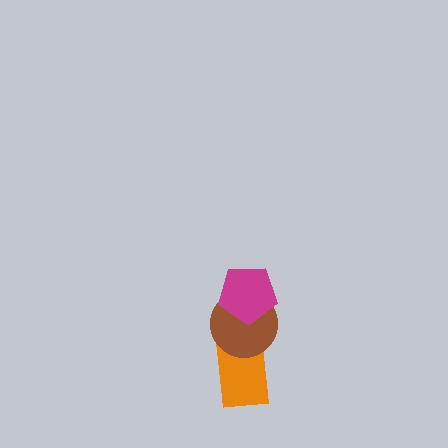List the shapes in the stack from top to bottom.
From top to bottom: the magenta pentagon, the brown circle, the orange rectangle.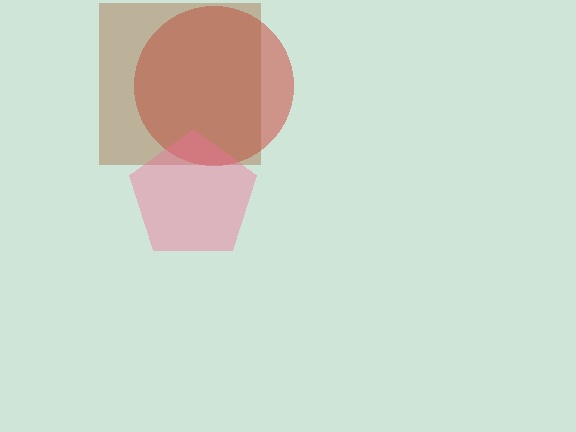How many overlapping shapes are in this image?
There are 3 overlapping shapes in the image.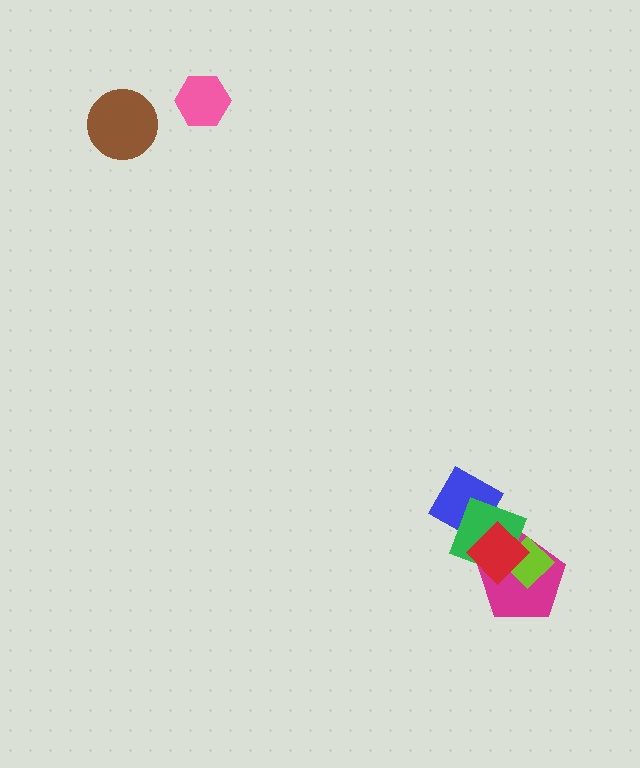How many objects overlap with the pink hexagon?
0 objects overlap with the pink hexagon.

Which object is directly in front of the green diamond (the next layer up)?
The lime diamond is directly in front of the green diamond.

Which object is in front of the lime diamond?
The red diamond is in front of the lime diamond.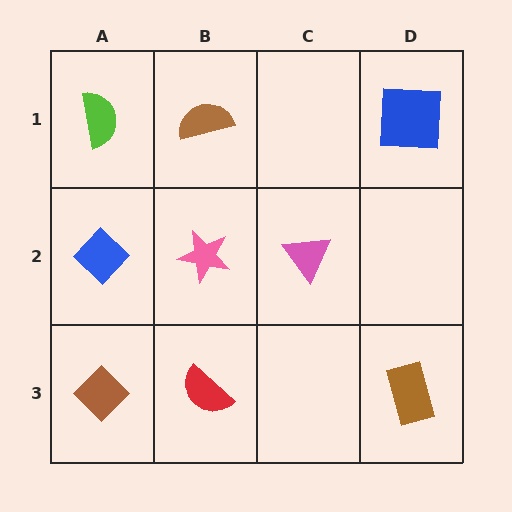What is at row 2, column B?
A pink star.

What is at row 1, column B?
A brown semicircle.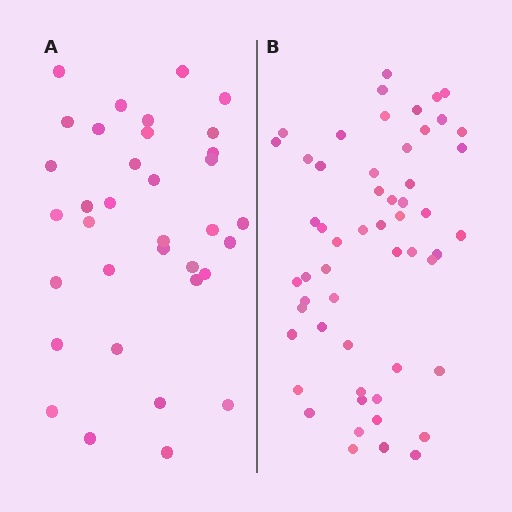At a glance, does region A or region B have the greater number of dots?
Region B (the right region) has more dots.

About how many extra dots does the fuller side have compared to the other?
Region B has approximately 20 more dots than region A.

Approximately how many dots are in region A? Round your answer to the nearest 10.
About 40 dots. (The exact count is 35, which rounds to 40.)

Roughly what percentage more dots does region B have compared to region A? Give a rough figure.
About 55% more.